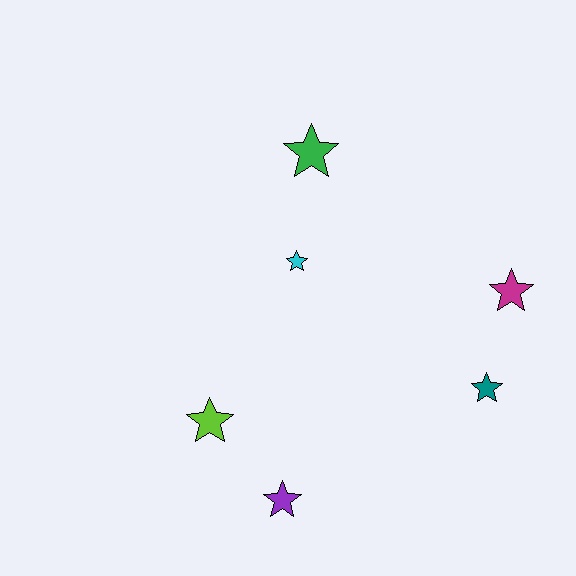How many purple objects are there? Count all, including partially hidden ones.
There is 1 purple object.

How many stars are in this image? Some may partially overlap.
There are 6 stars.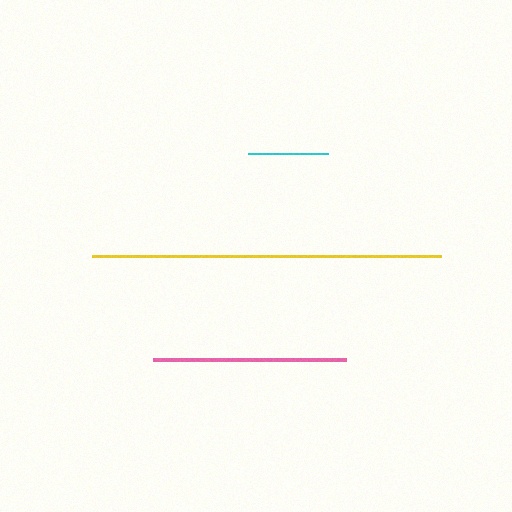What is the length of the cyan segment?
The cyan segment is approximately 80 pixels long.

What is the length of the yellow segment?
The yellow segment is approximately 349 pixels long.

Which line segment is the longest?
The yellow line is the longest at approximately 349 pixels.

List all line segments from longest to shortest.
From longest to shortest: yellow, pink, cyan.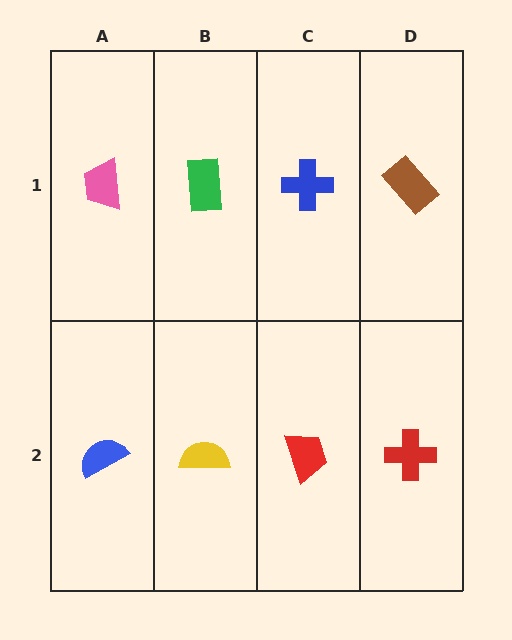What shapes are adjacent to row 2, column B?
A green rectangle (row 1, column B), a blue semicircle (row 2, column A), a red trapezoid (row 2, column C).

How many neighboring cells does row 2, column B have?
3.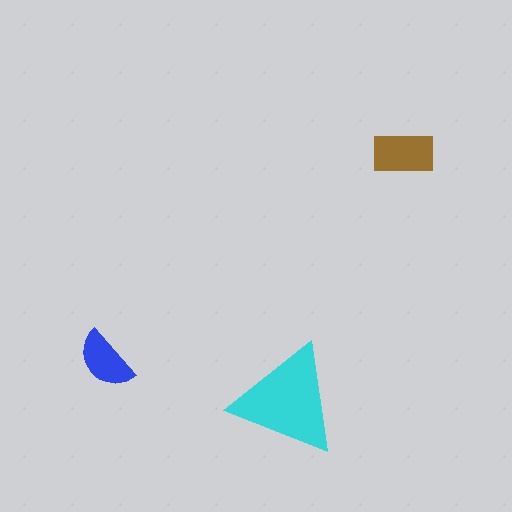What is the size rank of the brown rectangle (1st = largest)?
2nd.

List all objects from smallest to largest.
The blue semicircle, the brown rectangle, the cyan triangle.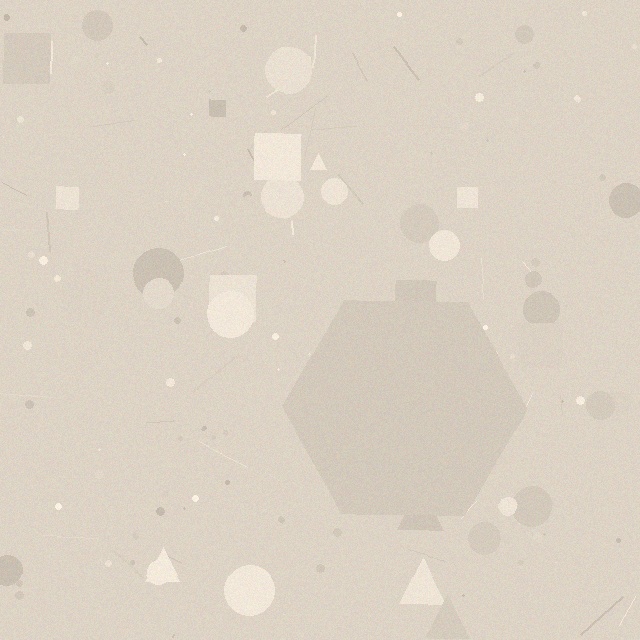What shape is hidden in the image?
A hexagon is hidden in the image.